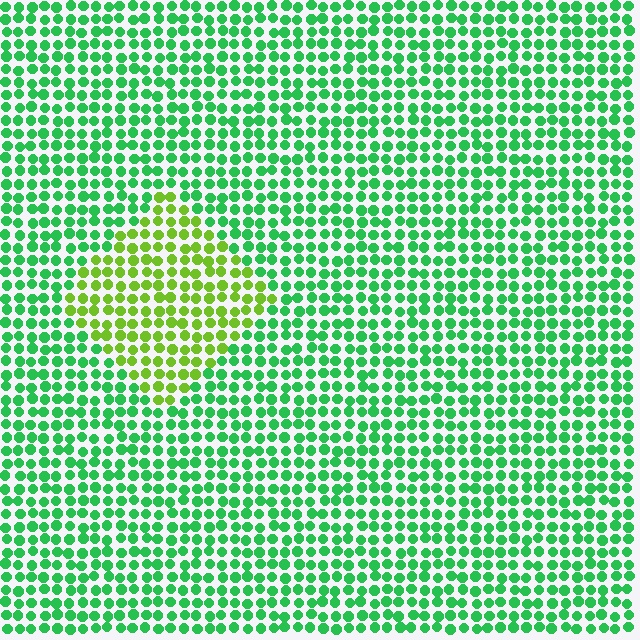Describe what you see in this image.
The image is filled with small green elements in a uniform arrangement. A diamond-shaped region is visible where the elements are tinted to a slightly different hue, forming a subtle color boundary.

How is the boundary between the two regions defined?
The boundary is defined purely by a slight shift in hue (about 44 degrees). Spacing, size, and orientation are identical on both sides.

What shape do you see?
I see a diamond.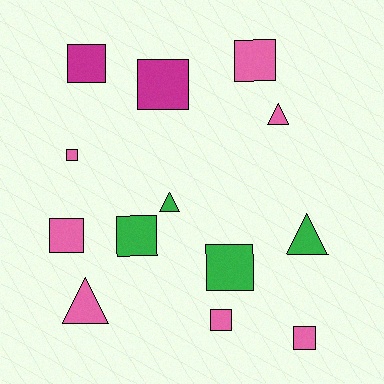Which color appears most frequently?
Pink, with 7 objects.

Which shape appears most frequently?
Square, with 9 objects.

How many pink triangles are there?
There are 2 pink triangles.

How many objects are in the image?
There are 13 objects.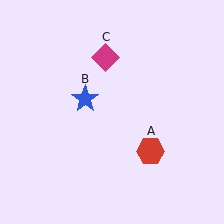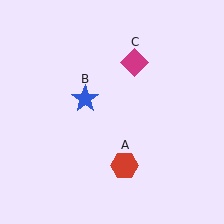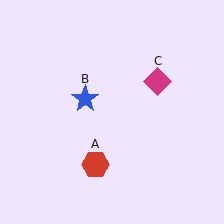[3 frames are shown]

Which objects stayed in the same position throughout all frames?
Blue star (object B) remained stationary.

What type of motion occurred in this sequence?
The red hexagon (object A), magenta diamond (object C) rotated clockwise around the center of the scene.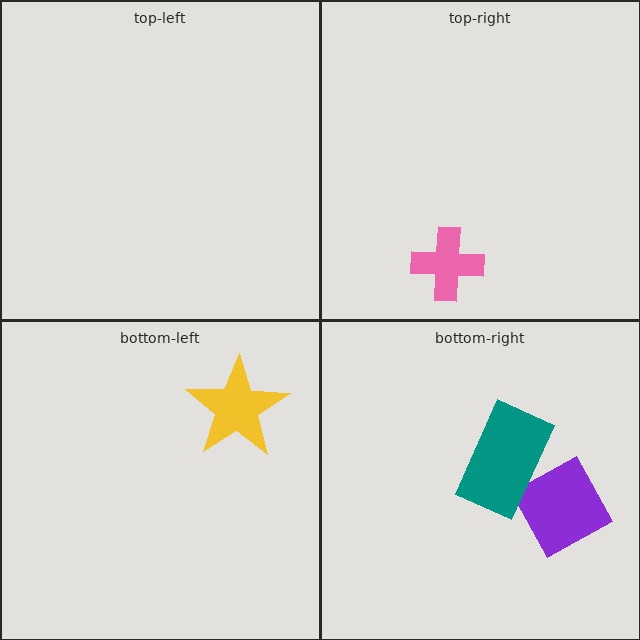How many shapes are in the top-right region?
1.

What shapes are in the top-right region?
The pink cross.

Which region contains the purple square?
The bottom-right region.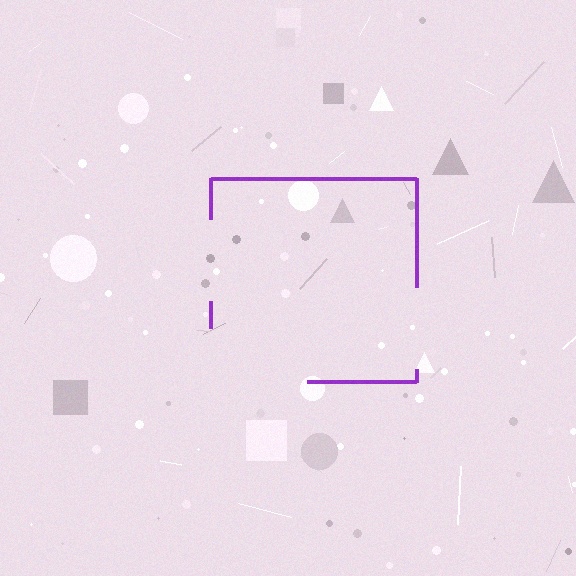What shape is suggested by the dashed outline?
The dashed outline suggests a square.